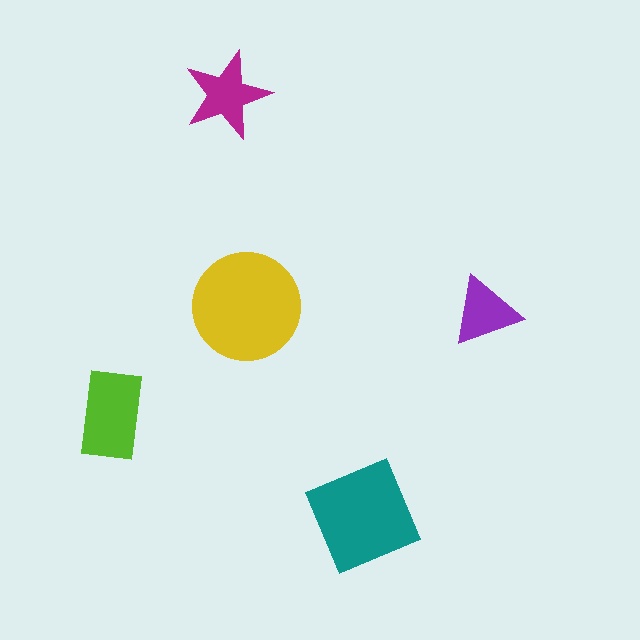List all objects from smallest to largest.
The purple triangle, the magenta star, the lime rectangle, the teal diamond, the yellow circle.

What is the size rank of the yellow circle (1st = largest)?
1st.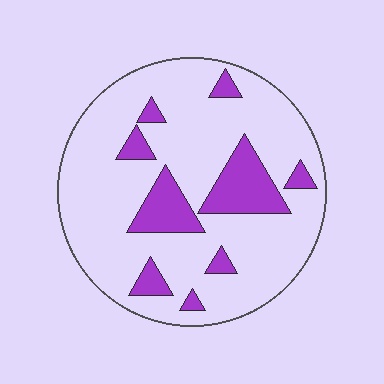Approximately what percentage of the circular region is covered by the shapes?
Approximately 20%.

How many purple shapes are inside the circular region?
9.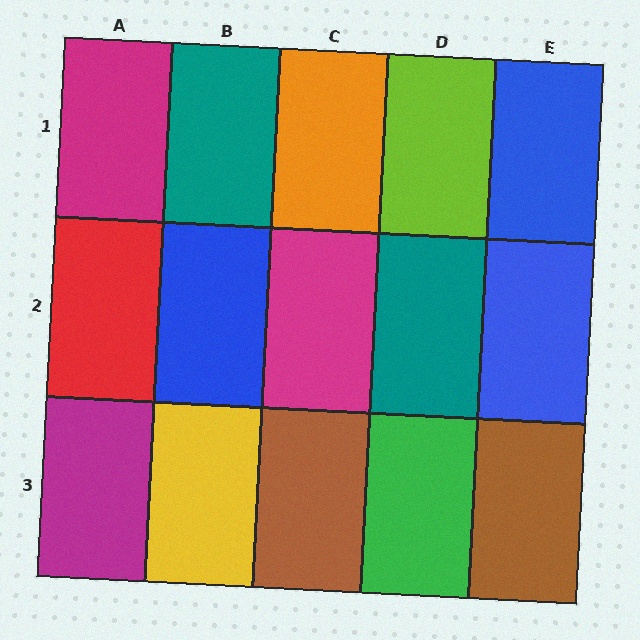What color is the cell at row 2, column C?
Magenta.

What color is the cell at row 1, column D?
Lime.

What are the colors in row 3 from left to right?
Magenta, yellow, brown, green, brown.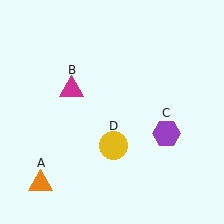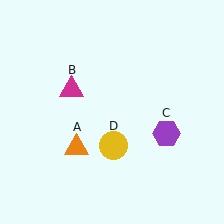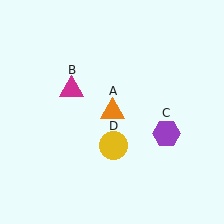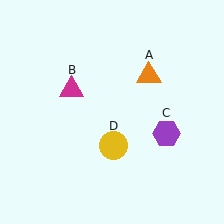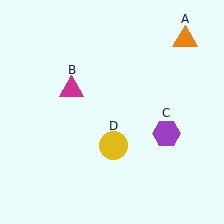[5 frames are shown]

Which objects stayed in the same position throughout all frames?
Magenta triangle (object B) and purple hexagon (object C) and yellow circle (object D) remained stationary.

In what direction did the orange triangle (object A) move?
The orange triangle (object A) moved up and to the right.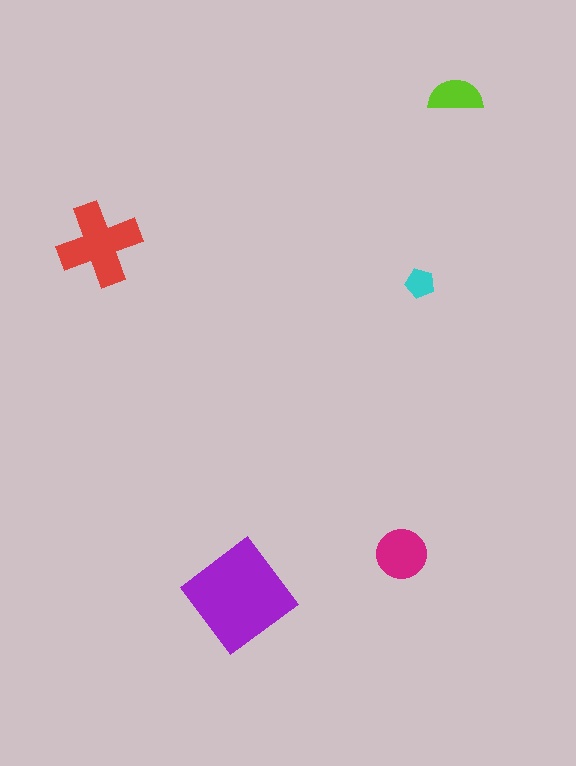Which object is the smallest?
The cyan pentagon.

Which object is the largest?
The purple diamond.